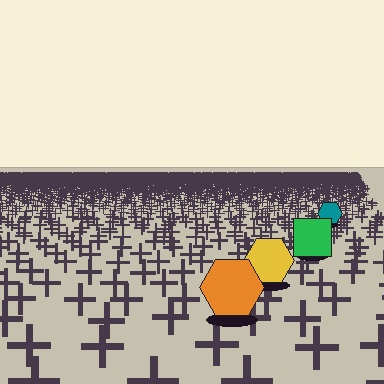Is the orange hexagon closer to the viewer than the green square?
Yes. The orange hexagon is closer — you can tell from the texture gradient: the ground texture is coarser near it.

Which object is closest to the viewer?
The orange hexagon is closest. The texture marks near it are larger and more spread out.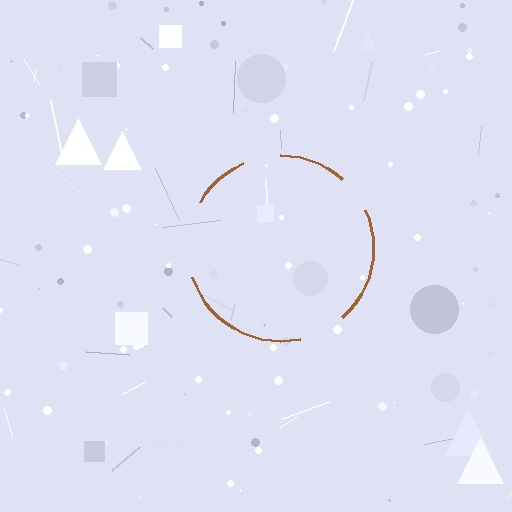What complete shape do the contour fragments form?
The contour fragments form a circle.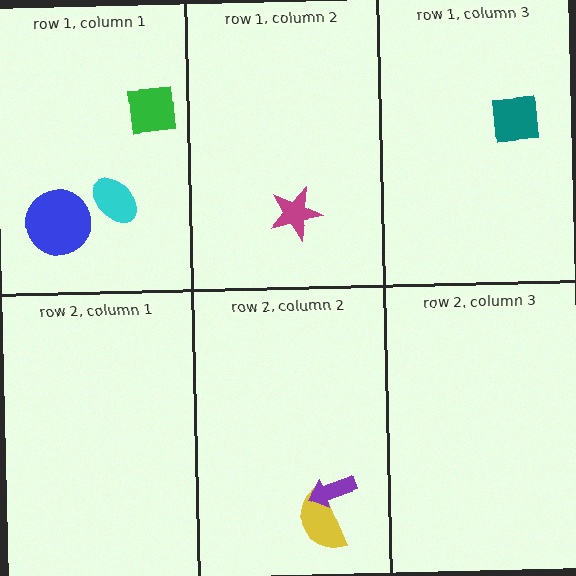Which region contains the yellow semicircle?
The row 2, column 2 region.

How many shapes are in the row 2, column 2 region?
2.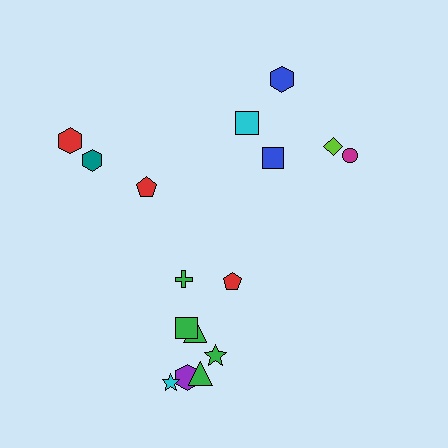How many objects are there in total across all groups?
There are 16 objects.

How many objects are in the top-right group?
There are 5 objects.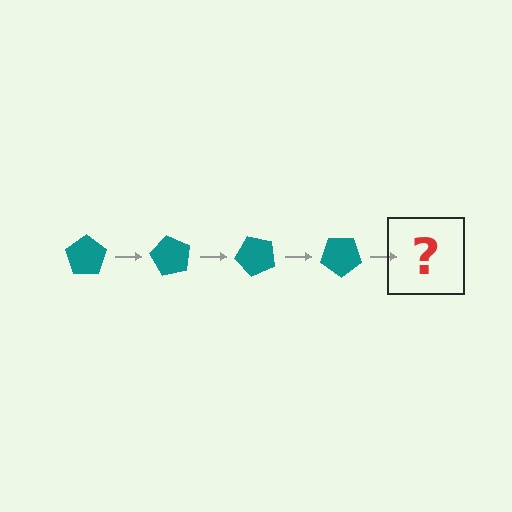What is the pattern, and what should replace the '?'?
The pattern is that the pentagon rotates 60 degrees each step. The '?' should be a teal pentagon rotated 240 degrees.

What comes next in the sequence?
The next element should be a teal pentagon rotated 240 degrees.